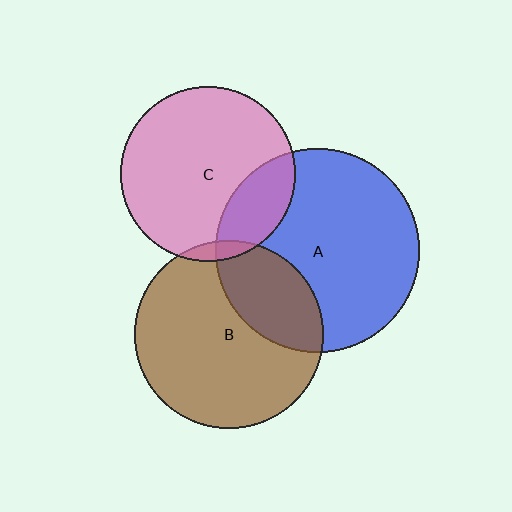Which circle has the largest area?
Circle A (blue).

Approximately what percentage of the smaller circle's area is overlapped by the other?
Approximately 30%.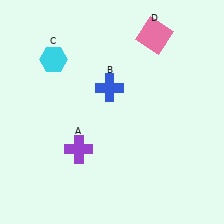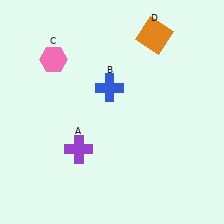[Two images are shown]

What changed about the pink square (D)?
In Image 1, D is pink. In Image 2, it changed to orange.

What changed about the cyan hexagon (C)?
In Image 1, C is cyan. In Image 2, it changed to pink.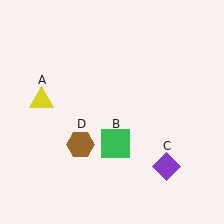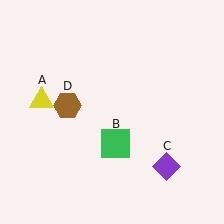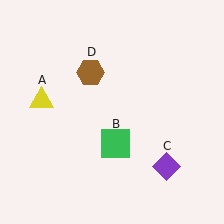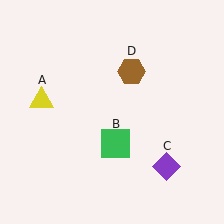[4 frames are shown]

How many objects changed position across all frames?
1 object changed position: brown hexagon (object D).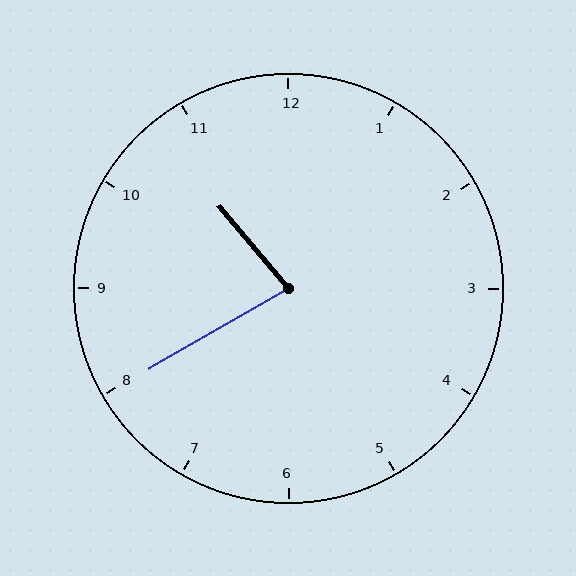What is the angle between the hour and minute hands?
Approximately 80 degrees.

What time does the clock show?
10:40.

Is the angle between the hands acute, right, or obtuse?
It is acute.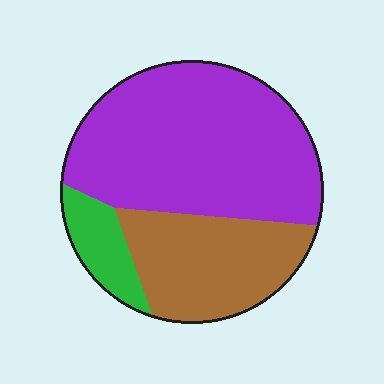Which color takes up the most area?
Purple, at roughly 60%.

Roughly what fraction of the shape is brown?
Brown covers around 30% of the shape.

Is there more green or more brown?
Brown.